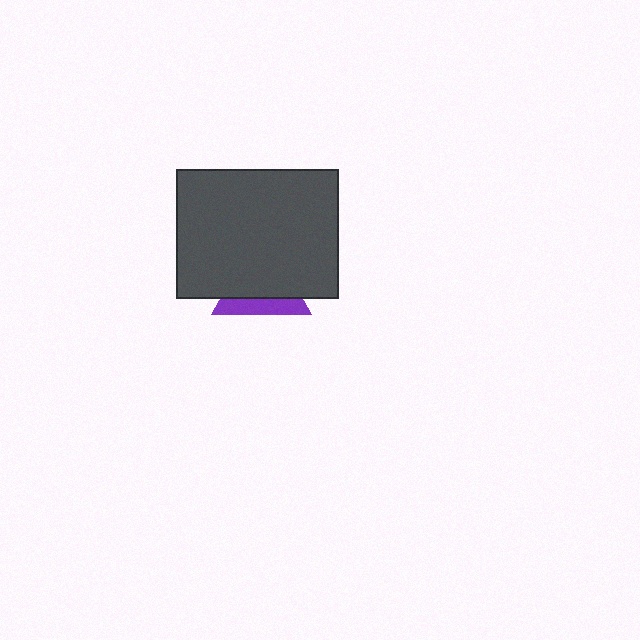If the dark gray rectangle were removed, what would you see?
You would see the complete purple triangle.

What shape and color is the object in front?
The object in front is a dark gray rectangle.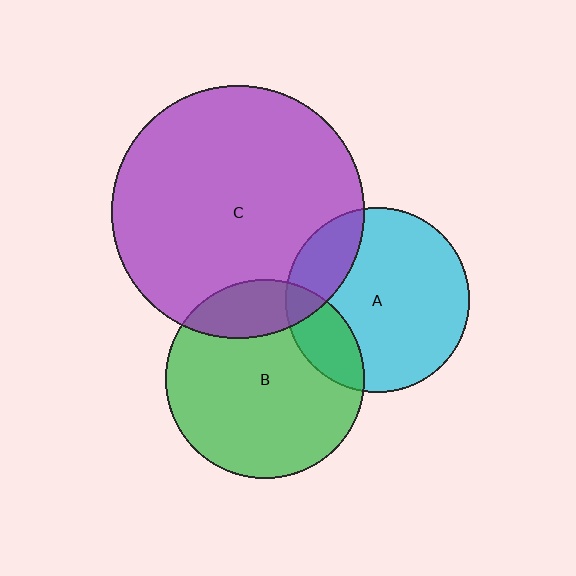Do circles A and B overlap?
Yes.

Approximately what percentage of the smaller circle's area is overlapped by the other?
Approximately 20%.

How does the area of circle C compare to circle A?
Approximately 1.9 times.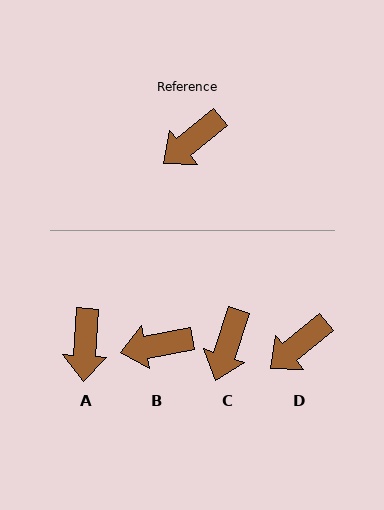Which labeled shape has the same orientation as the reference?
D.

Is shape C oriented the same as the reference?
No, it is off by about 32 degrees.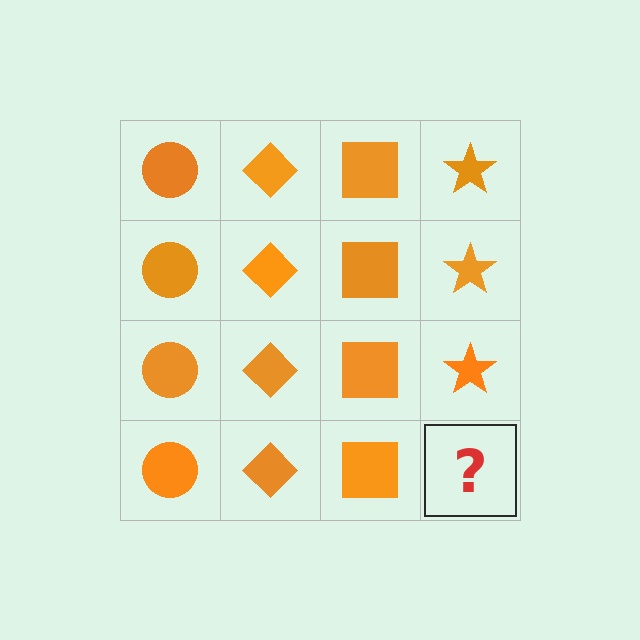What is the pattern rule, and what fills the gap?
The rule is that each column has a consistent shape. The gap should be filled with an orange star.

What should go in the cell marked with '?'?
The missing cell should contain an orange star.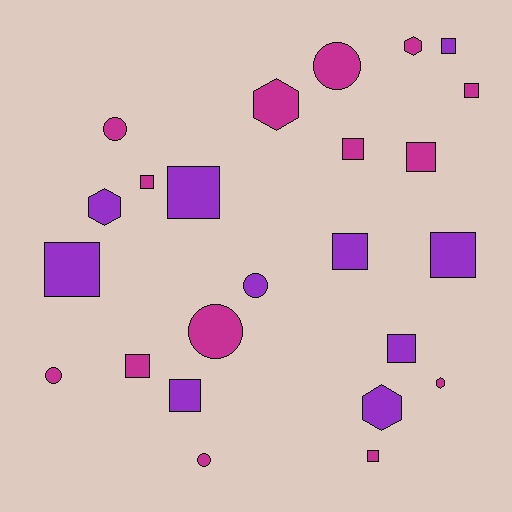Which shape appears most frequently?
Square, with 13 objects.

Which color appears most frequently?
Magenta, with 14 objects.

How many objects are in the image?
There are 24 objects.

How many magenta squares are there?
There are 6 magenta squares.